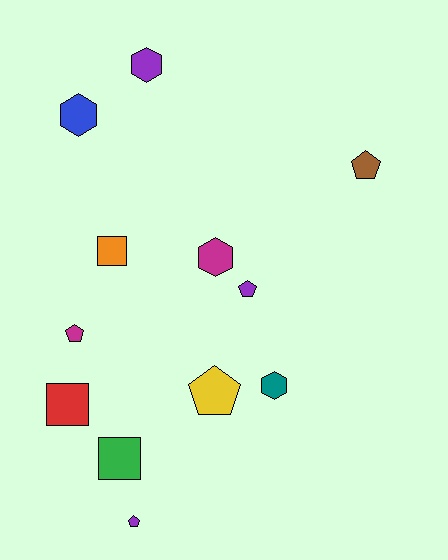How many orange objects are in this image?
There is 1 orange object.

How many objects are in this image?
There are 12 objects.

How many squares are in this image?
There are 3 squares.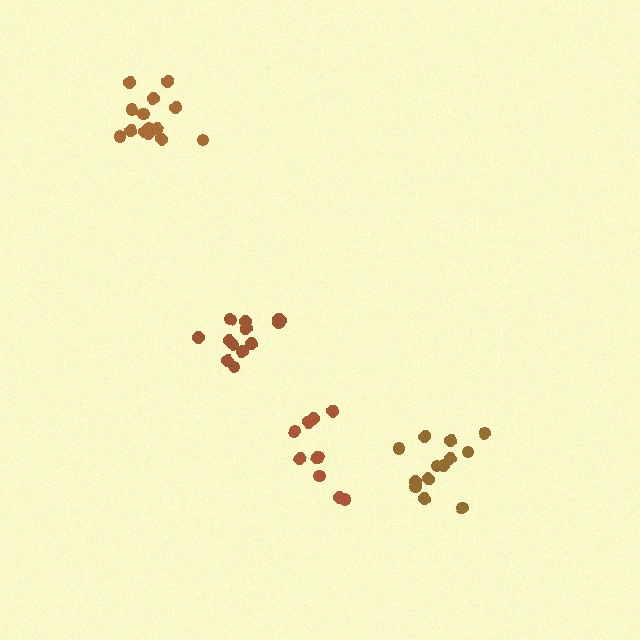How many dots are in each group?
Group 1: 10 dots, Group 2: 13 dots, Group 3: 14 dots, Group 4: 13 dots (50 total).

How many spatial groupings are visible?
There are 4 spatial groupings.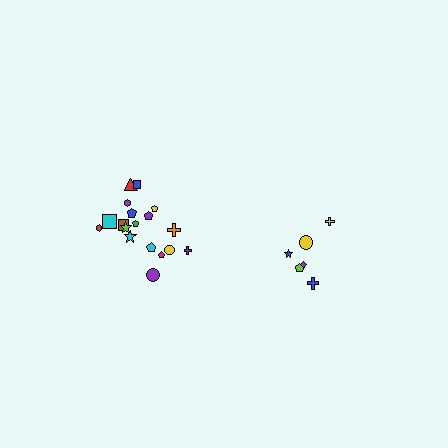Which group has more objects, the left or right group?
The left group.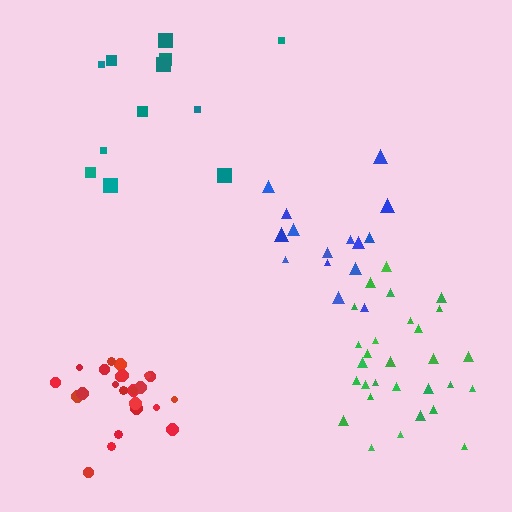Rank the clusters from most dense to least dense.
red, green, blue, teal.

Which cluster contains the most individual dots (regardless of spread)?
Green (29).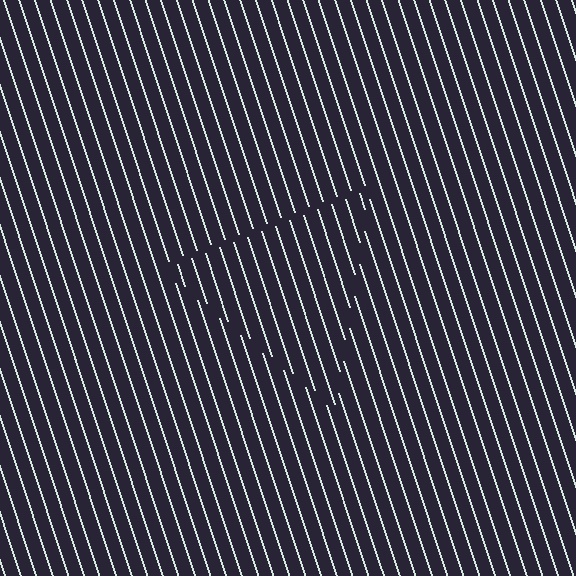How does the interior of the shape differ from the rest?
The interior of the shape contains the same grating, shifted by half a period — the contour is defined by the phase discontinuity where line-ends from the inner and outer gratings abut.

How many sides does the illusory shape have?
3 sides — the line-ends trace a triangle.